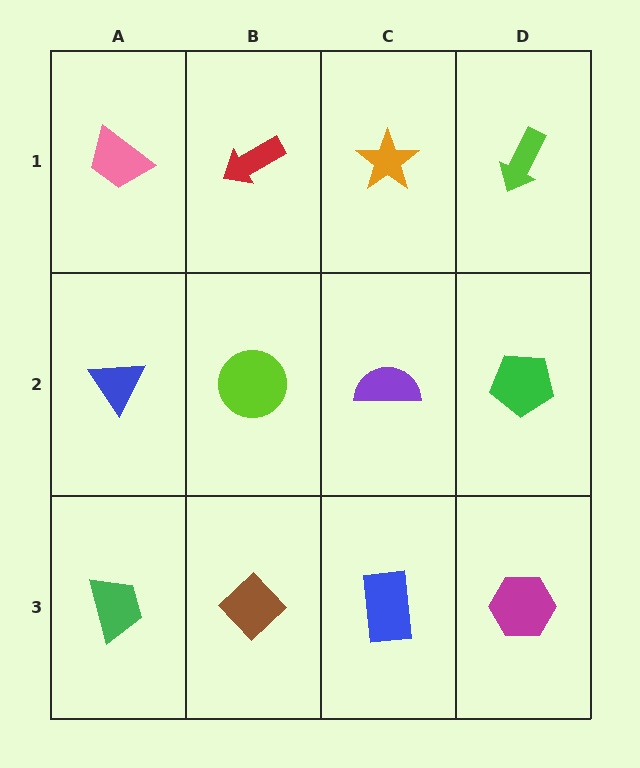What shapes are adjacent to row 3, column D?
A green pentagon (row 2, column D), a blue rectangle (row 3, column C).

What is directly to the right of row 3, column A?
A brown diamond.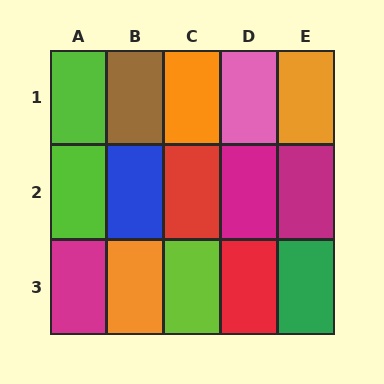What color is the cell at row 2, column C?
Red.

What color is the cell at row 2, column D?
Magenta.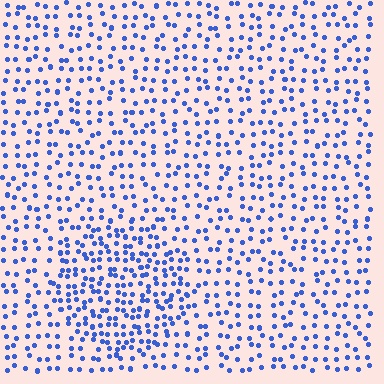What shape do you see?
I see a circle.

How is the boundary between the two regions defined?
The boundary is defined by a change in element density (approximately 1.8x ratio). All elements are the same color, size, and shape.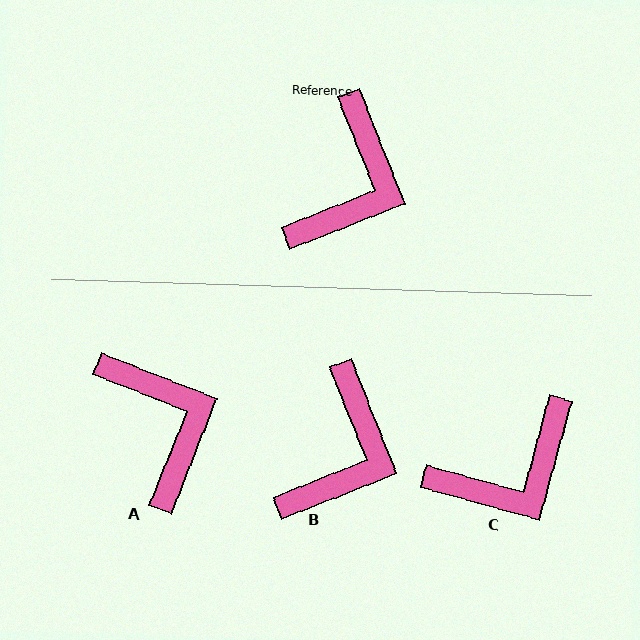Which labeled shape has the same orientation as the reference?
B.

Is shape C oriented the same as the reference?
No, it is off by about 37 degrees.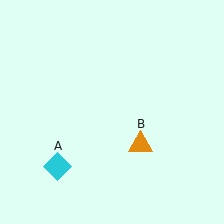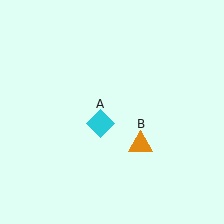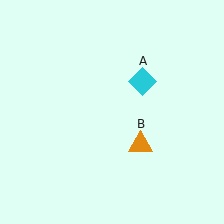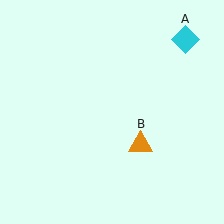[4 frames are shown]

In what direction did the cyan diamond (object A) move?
The cyan diamond (object A) moved up and to the right.